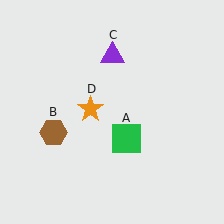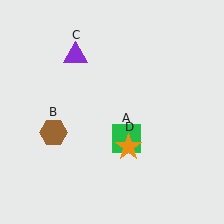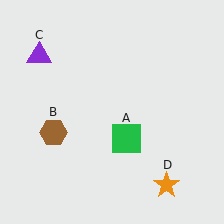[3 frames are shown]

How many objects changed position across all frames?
2 objects changed position: purple triangle (object C), orange star (object D).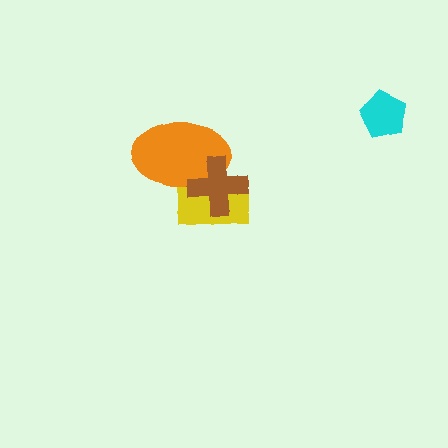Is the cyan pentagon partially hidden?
No, no other shape covers it.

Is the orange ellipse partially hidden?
Yes, it is partially covered by another shape.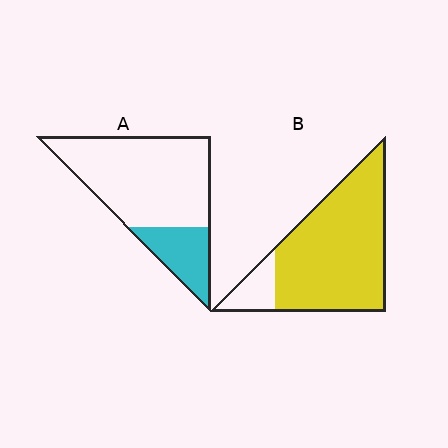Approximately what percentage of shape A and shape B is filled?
A is approximately 25% and B is approximately 85%.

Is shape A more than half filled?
No.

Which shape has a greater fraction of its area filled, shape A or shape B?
Shape B.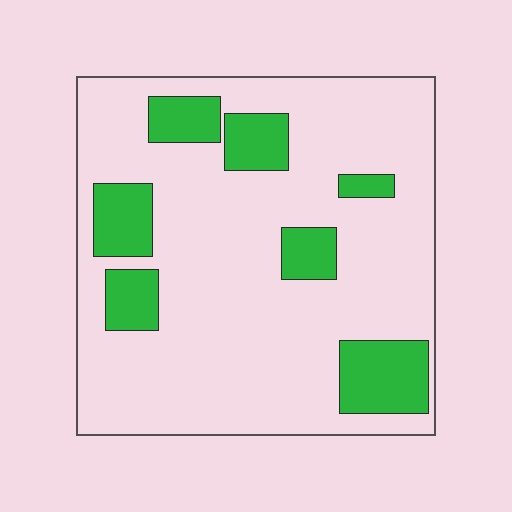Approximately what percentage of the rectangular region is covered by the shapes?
Approximately 20%.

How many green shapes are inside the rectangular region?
7.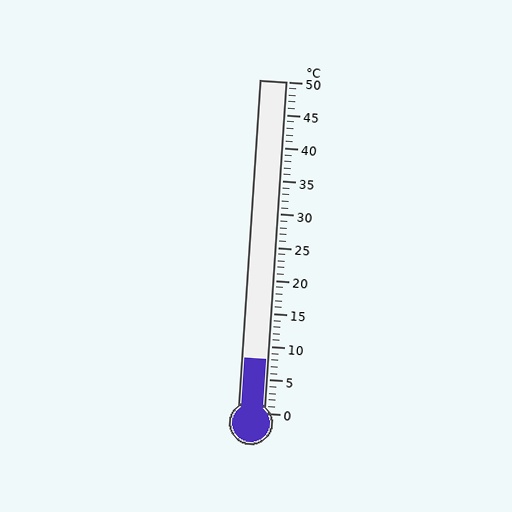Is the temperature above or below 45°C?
The temperature is below 45°C.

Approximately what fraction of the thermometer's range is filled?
The thermometer is filled to approximately 15% of its range.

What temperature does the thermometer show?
The thermometer shows approximately 8°C.